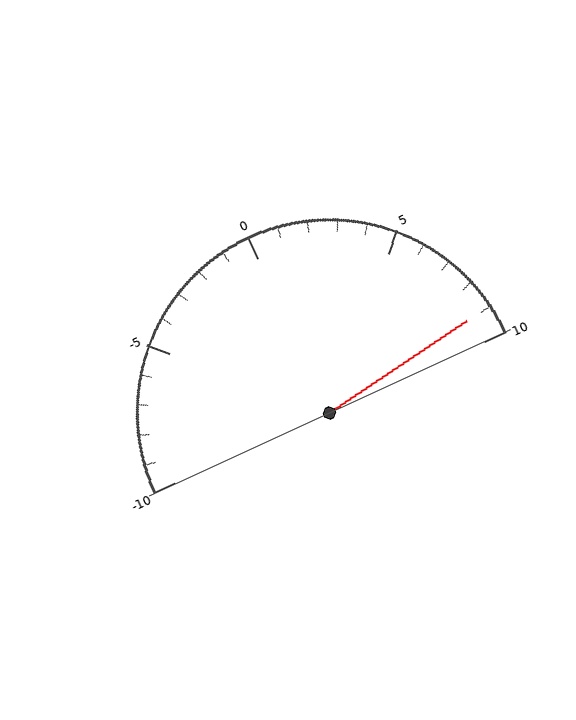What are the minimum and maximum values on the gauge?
The gauge ranges from -10 to 10.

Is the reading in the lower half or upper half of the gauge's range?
The reading is in the upper half of the range (-10 to 10).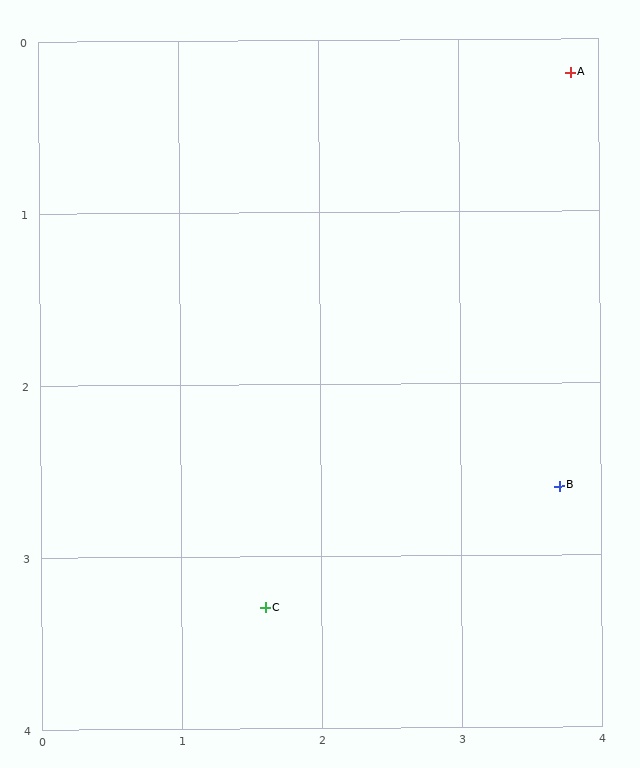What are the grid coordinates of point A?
Point A is at approximately (3.8, 0.2).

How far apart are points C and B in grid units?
Points C and B are about 2.2 grid units apart.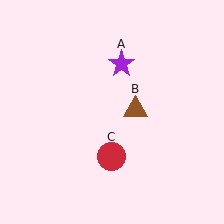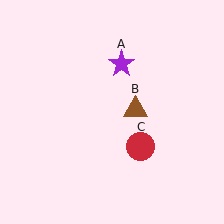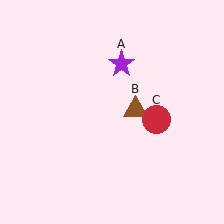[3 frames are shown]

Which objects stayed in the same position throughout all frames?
Purple star (object A) and brown triangle (object B) remained stationary.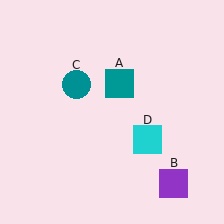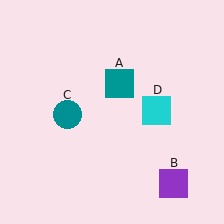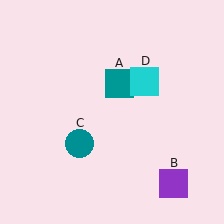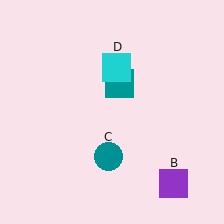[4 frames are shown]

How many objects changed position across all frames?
2 objects changed position: teal circle (object C), cyan square (object D).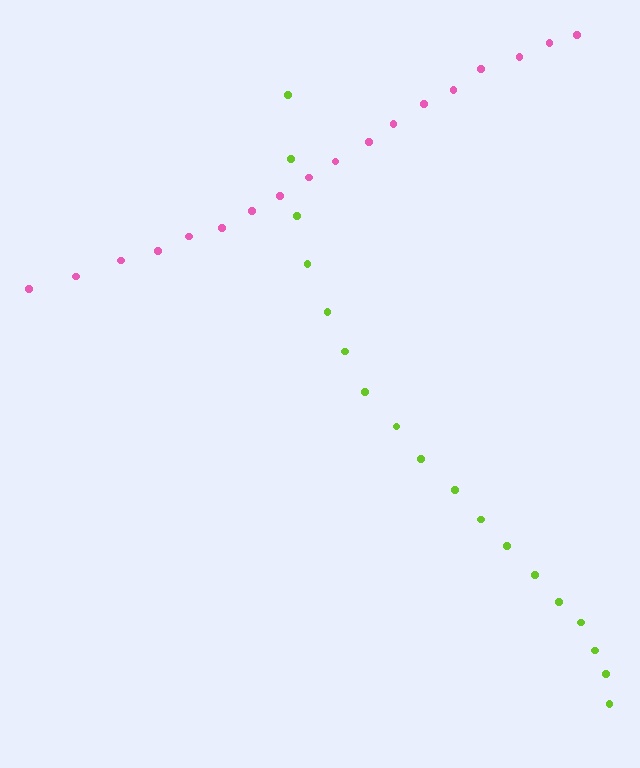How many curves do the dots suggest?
There are 2 distinct paths.